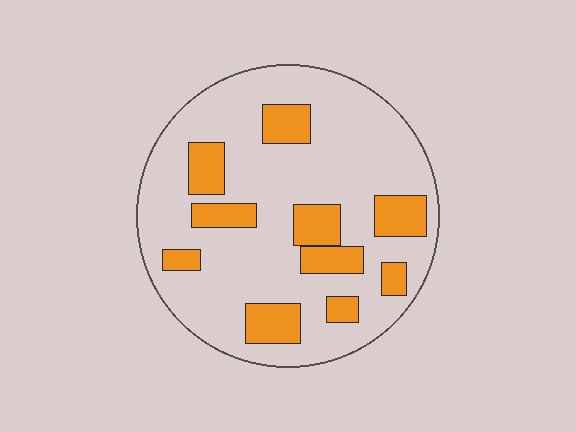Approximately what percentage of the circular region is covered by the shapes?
Approximately 25%.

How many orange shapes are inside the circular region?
10.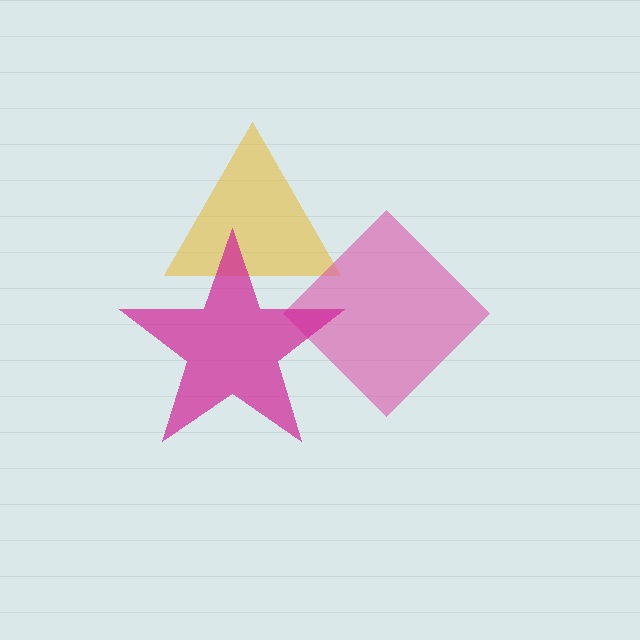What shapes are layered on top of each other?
The layered shapes are: a yellow triangle, a pink diamond, a magenta star.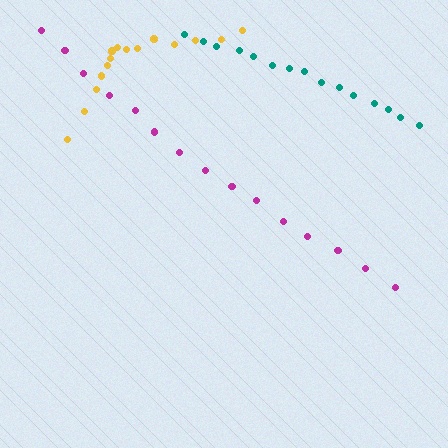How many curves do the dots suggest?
There are 3 distinct paths.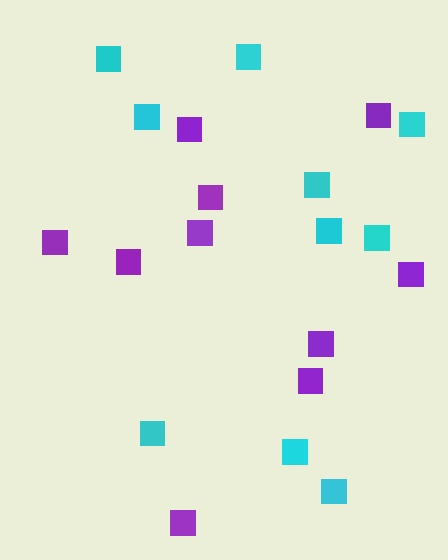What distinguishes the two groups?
There are 2 groups: one group of cyan squares (10) and one group of purple squares (10).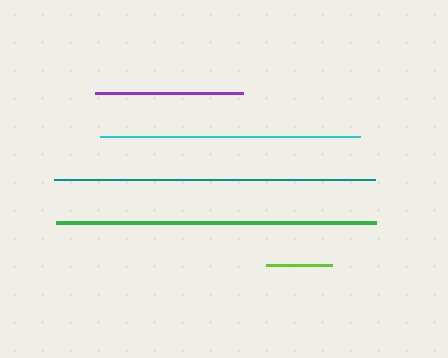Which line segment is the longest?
The teal line is the longest at approximately 321 pixels.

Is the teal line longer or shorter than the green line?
The teal line is longer than the green line.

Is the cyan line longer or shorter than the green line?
The green line is longer than the cyan line.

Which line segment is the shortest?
The lime line is the shortest at approximately 65 pixels.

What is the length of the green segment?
The green segment is approximately 320 pixels long.